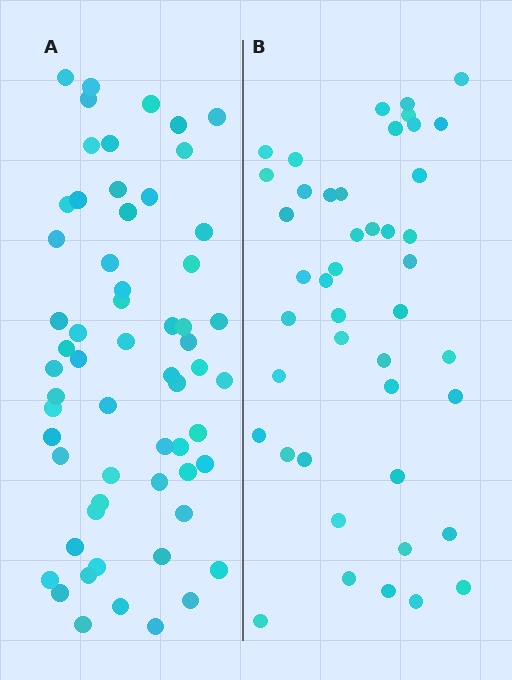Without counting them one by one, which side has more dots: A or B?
Region A (the left region) has more dots.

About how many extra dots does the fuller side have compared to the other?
Region A has approximately 15 more dots than region B.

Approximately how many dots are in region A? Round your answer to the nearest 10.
About 60 dots.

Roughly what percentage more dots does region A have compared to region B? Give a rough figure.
About 35% more.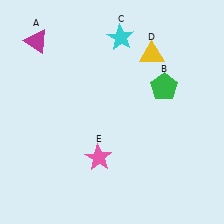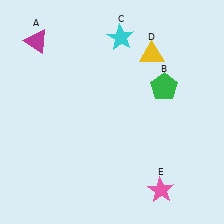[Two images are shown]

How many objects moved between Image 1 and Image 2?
1 object moved between the two images.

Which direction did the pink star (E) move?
The pink star (E) moved right.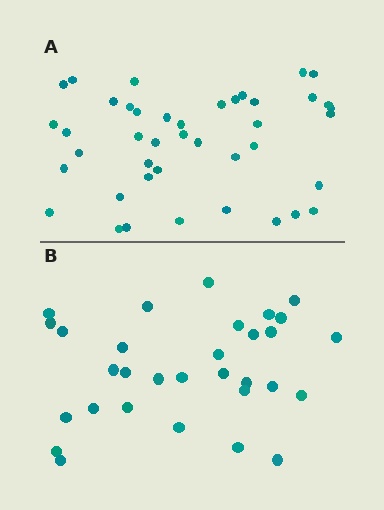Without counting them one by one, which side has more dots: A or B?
Region A (the top region) has more dots.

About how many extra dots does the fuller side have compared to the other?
Region A has roughly 12 or so more dots than region B.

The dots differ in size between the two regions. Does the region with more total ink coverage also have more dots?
No. Region B has more total ink coverage because its dots are larger, but region A actually contains more individual dots. Total area can be misleading — the number of items is what matters here.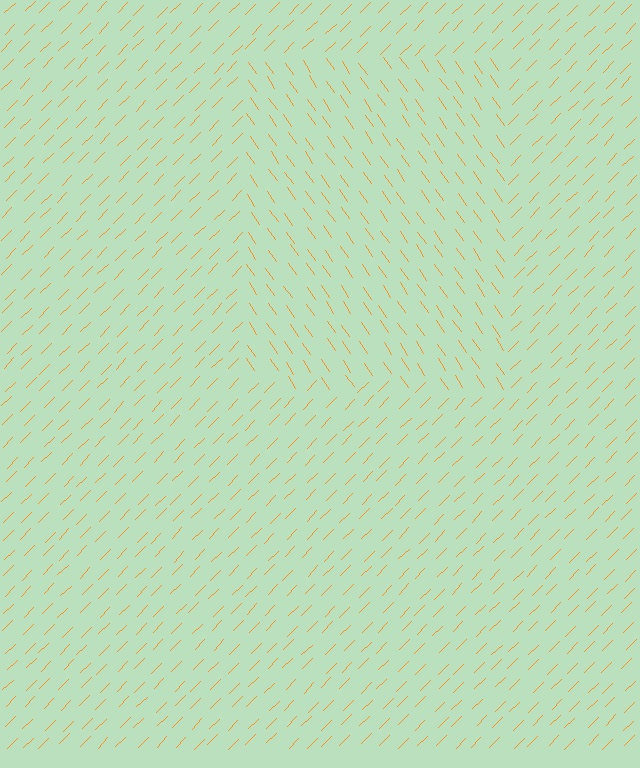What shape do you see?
I see a rectangle.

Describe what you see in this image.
The image is filled with small orange line segments. A rectangle region in the image has lines oriented differently from the surrounding lines, creating a visible texture boundary.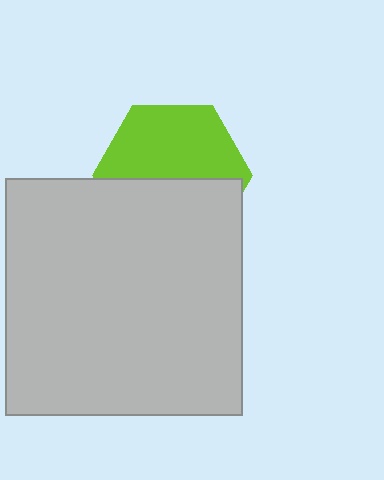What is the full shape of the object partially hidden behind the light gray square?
The partially hidden object is a lime hexagon.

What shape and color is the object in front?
The object in front is a light gray square.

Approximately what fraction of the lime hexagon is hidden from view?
Roughly 48% of the lime hexagon is hidden behind the light gray square.